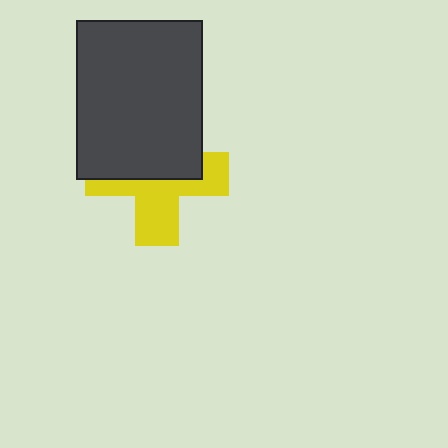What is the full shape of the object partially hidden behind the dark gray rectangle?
The partially hidden object is a yellow cross.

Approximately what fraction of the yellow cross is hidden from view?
Roughly 51% of the yellow cross is hidden behind the dark gray rectangle.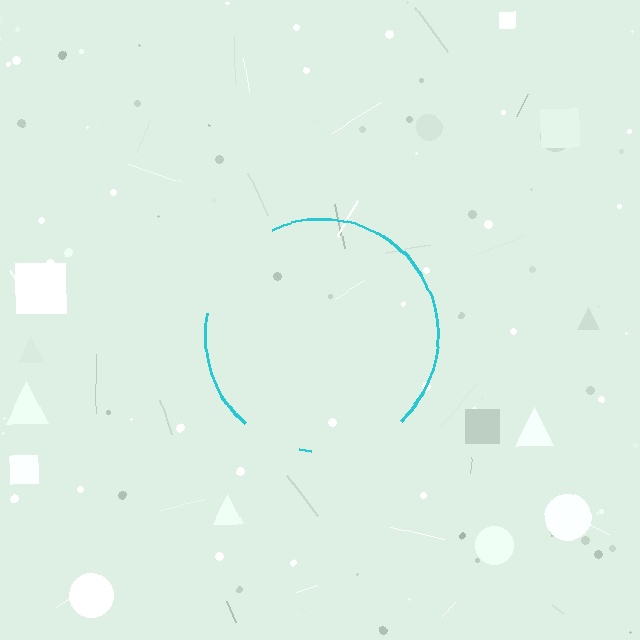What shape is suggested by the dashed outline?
The dashed outline suggests a circle.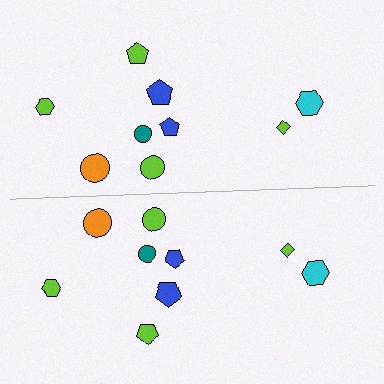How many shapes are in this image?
There are 18 shapes in this image.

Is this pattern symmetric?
Yes, this pattern has bilateral (reflection) symmetry.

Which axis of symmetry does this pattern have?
The pattern has a horizontal axis of symmetry running through the center of the image.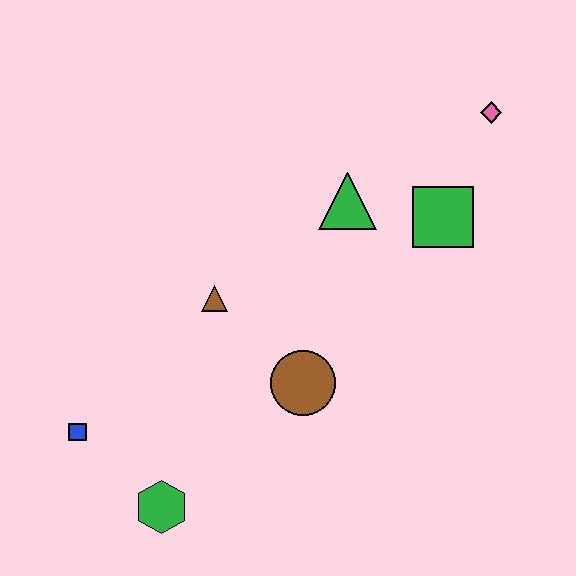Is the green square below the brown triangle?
No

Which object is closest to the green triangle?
The green square is closest to the green triangle.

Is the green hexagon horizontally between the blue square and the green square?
Yes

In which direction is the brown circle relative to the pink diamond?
The brown circle is below the pink diamond.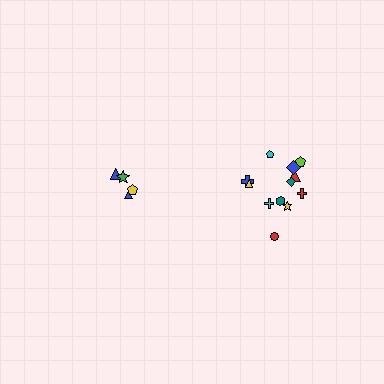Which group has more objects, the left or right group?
The right group.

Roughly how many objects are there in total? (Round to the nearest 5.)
Roughly 15 objects in total.